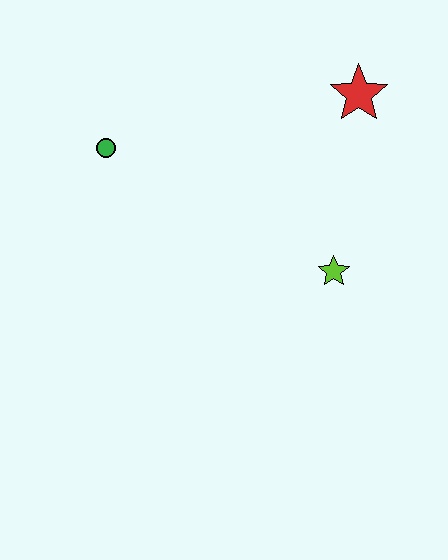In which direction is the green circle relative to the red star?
The green circle is to the left of the red star.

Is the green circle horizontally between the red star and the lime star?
No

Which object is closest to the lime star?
The red star is closest to the lime star.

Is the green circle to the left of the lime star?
Yes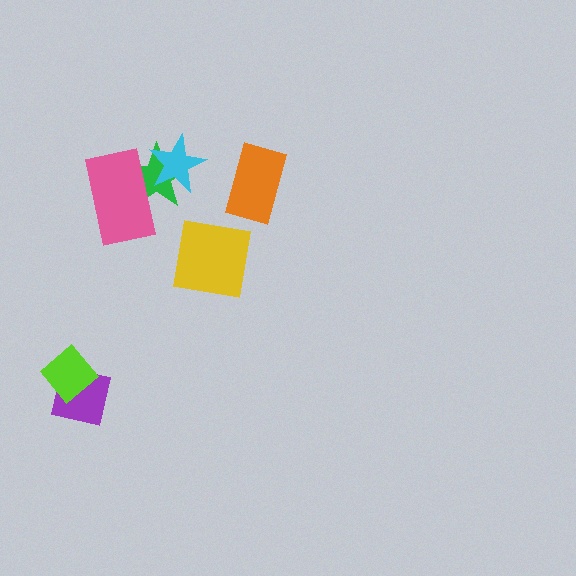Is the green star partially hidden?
Yes, it is partially covered by another shape.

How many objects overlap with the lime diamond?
1 object overlaps with the lime diamond.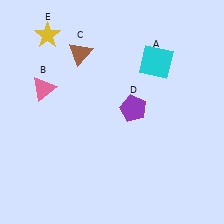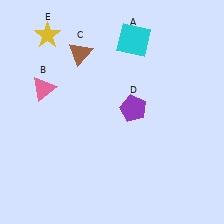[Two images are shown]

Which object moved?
The cyan square (A) moved left.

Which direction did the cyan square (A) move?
The cyan square (A) moved left.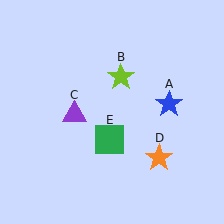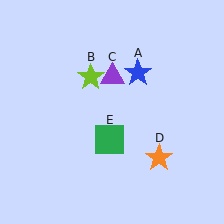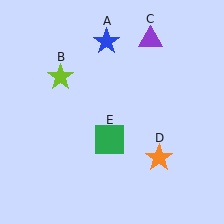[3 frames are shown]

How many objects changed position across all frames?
3 objects changed position: blue star (object A), lime star (object B), purple triangle (object C).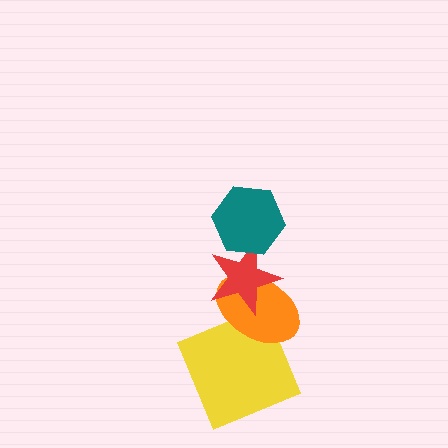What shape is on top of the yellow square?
The orange ellipse is on top of the yellow square.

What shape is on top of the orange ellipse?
The red star is on top of the orange ellipse.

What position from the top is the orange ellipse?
The orange ellipse is 3rd from the top.